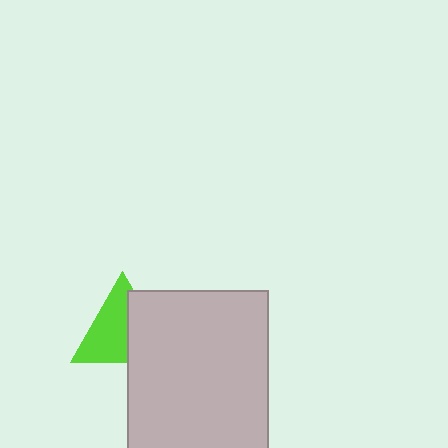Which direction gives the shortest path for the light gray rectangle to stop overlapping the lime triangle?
Moving right gives the shortest separation.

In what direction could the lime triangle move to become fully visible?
The lime triangle could move left. That would shift it out from behind the light gray rectangle entirely.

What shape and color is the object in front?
The object in front is a light gray rectangle.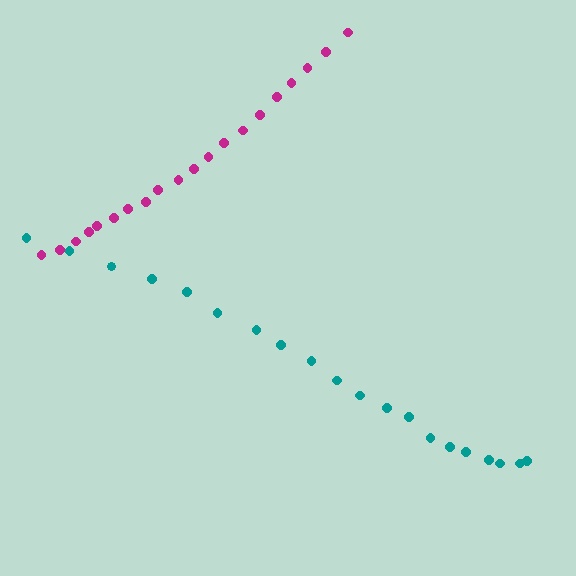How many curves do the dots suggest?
There are 2 distinct paths.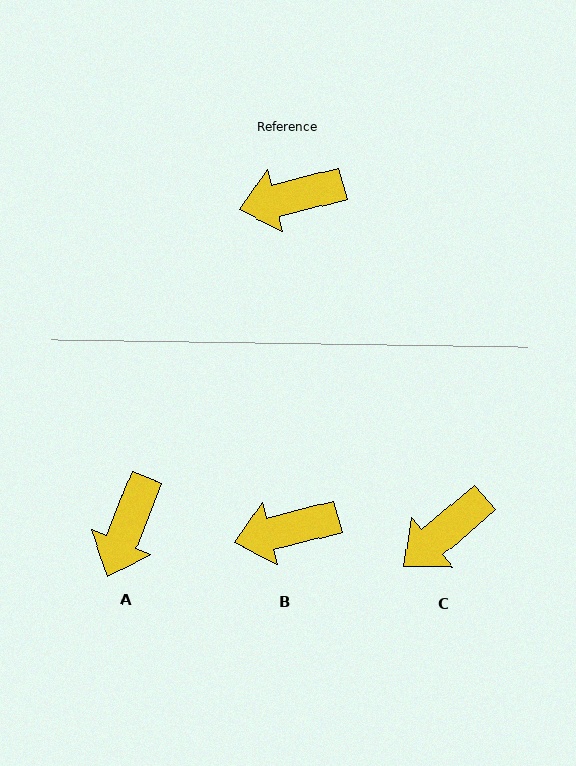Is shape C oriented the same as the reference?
No, it is off by about 26 degrees.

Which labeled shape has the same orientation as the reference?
B.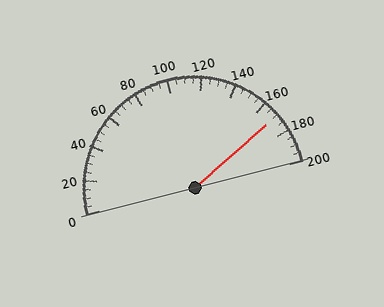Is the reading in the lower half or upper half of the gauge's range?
The reading is in the upper half of the range (0 to 200).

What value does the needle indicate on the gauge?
The needle indicates approximately 170.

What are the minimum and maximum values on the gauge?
The gauge ranges from 0 to 200.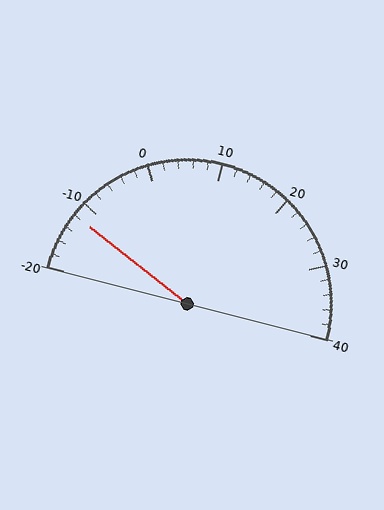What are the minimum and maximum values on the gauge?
The gauge ranges from -20 to 40.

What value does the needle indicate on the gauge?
The needle indicates approximately -12.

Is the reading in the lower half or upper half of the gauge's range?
The reading is in the lower half of the range (-20 to 40).